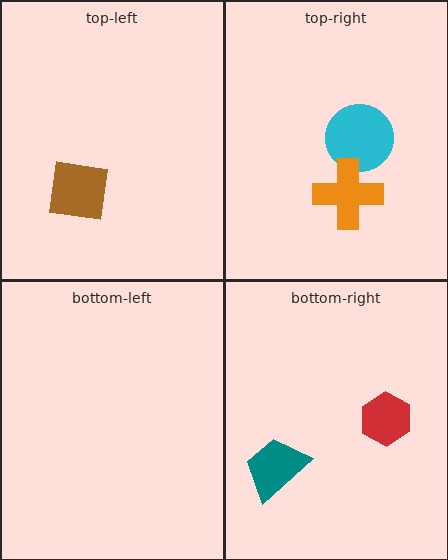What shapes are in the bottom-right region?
The red hexagon, the teal trapezoid.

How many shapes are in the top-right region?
2.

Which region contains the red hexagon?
The bottom-right region.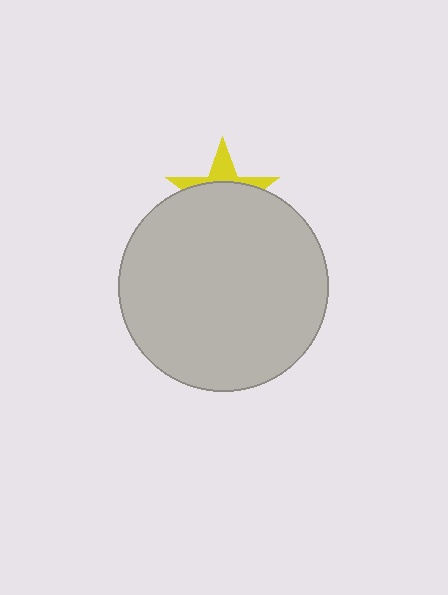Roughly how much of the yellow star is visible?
A small part of it is visible (roughly 31%).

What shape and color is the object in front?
The object in front is a light gray circle.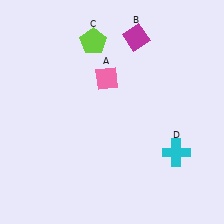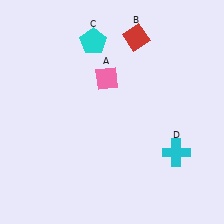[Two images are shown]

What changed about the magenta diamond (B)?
In Image 1, B is magenta. In Image 2, it changed to red.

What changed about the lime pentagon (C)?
In Image 1, C is lime. In Image 2, it changed to cyan.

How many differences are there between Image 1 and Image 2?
There are 2 differences between the two images.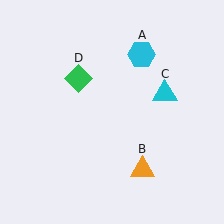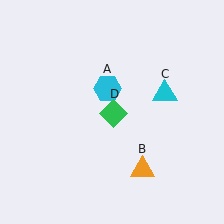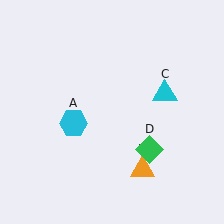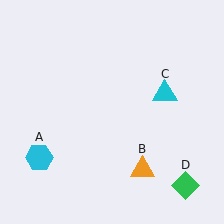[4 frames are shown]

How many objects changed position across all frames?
2 objects changed position: cyan hexagon (object A), green diamond (object D).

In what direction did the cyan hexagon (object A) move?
The cyan hexagon (object A) moved down and to the left.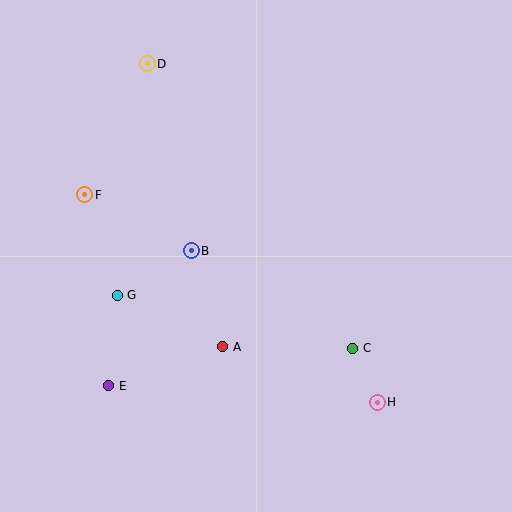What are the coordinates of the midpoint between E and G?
The midpoint between E and G is at (113, 341).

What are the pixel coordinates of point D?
Point D is at (147, 64).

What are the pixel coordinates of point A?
Point A is at (223, 347).